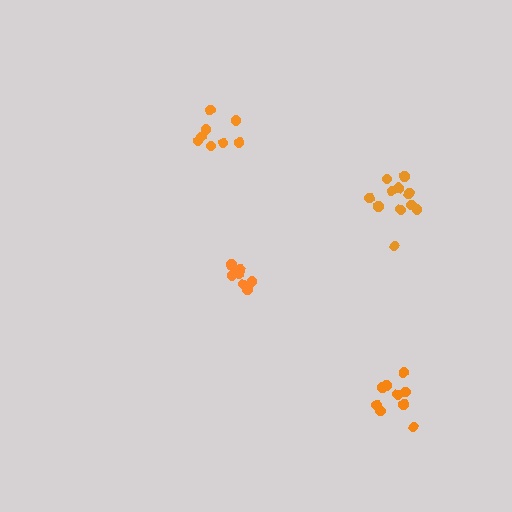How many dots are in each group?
Group 1: 8 dots, Group 2: 9 dots, Group 3: 8 dots, Group 4: 11 dots (36 total).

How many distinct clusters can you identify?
There are 4 distinct clusters.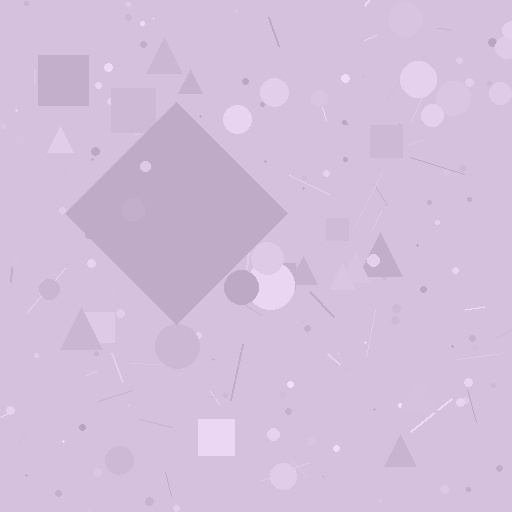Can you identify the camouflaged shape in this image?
The camouflaged shape is a diamond.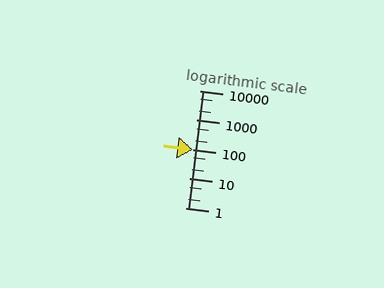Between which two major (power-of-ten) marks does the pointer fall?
The pointer is between 100 and 1000.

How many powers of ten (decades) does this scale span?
The scale spans 4 decades, from 1 to 10000.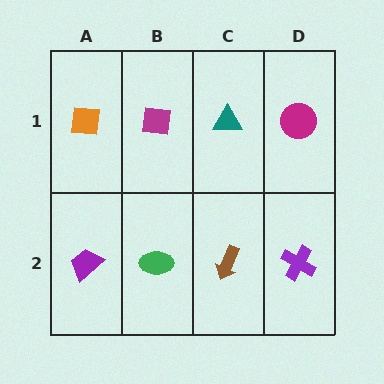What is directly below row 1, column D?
A purple cross.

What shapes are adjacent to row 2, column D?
A magenta circle (row 1, column D), a brown arrow (row 2, column C).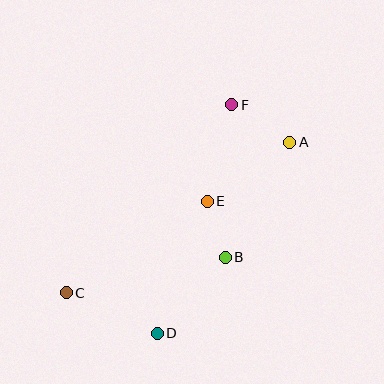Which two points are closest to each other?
Points B and E are closest to each other.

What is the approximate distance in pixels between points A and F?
The distance between A and F is approximately 69 pixels.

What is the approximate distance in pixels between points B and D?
The distance between B and D is approximately 102 pixels.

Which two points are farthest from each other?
Points A and C are farthest from each other.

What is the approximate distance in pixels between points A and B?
The distance between A and B is approximately 132 pixels.